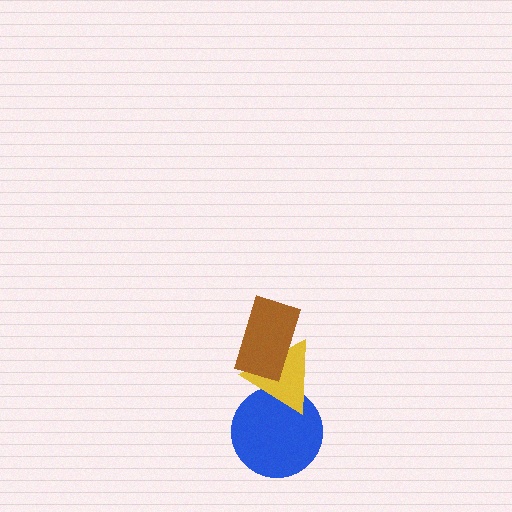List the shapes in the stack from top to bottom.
From top to bottom: the brown rectangle, the yellow triangle, the blue circle.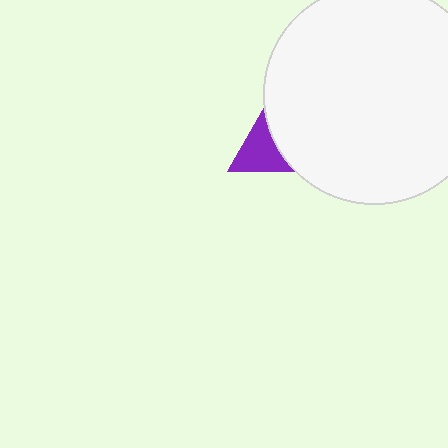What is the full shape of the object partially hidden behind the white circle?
The partially hidden object is a purple triangle.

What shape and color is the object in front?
The object in front is a white circle.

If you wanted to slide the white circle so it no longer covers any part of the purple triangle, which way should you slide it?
Slide it right — that is the most direct way to separate the two shapes.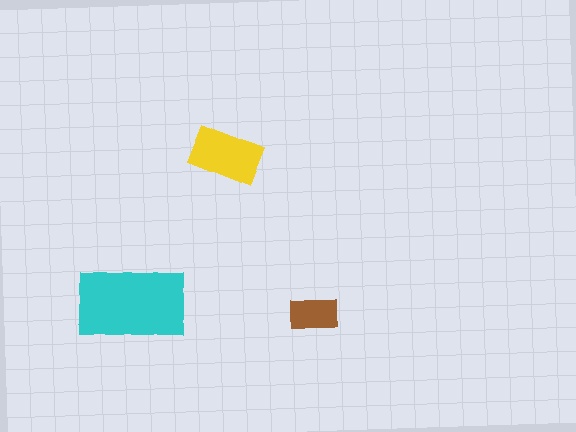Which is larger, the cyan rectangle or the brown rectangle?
The cyan one.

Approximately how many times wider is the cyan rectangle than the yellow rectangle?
About 1.5 times wider.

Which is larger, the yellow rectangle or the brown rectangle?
The yellow one.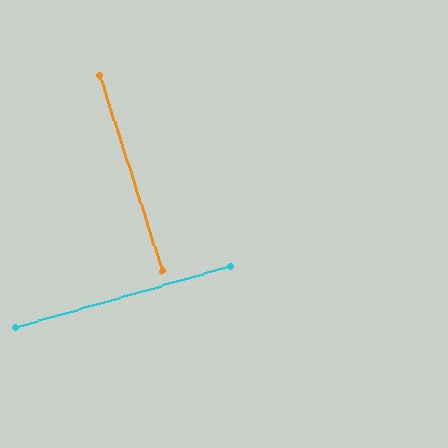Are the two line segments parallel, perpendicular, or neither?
Perpendicular — they meet at approximately 88°.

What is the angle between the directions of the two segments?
Approximately 88 degrees.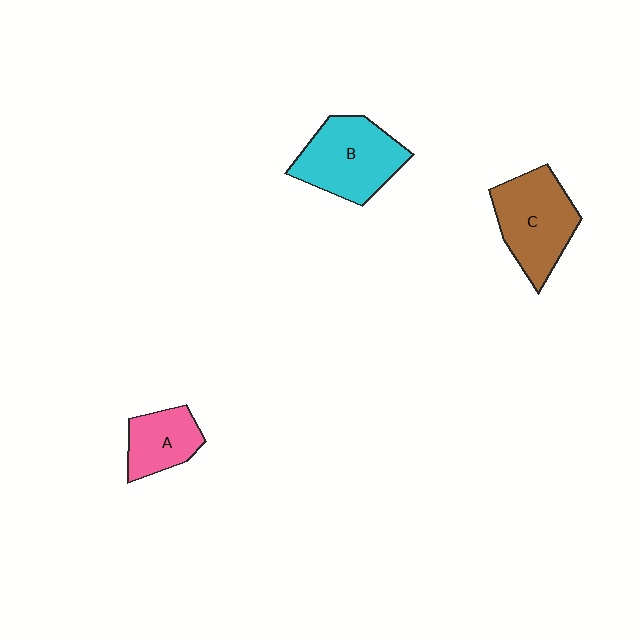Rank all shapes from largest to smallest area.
From largest to smallest: B (cyan), C (brown), A (pink).